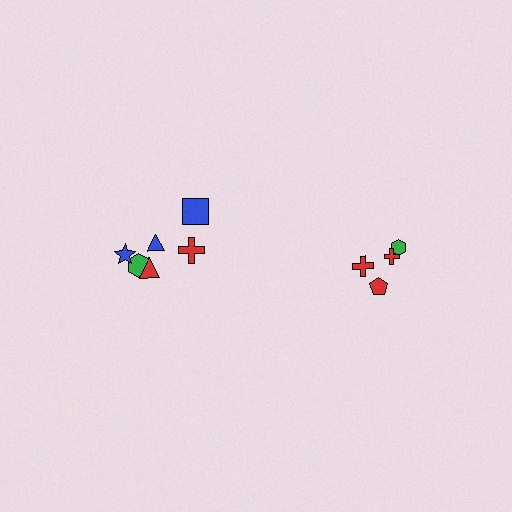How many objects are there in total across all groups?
There are 10 objects.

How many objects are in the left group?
There are 6 objects.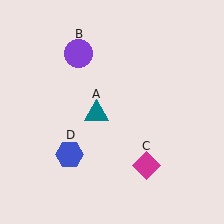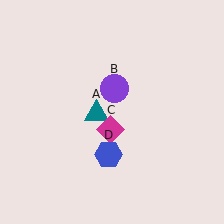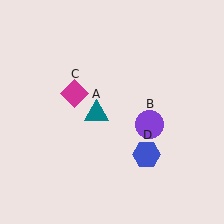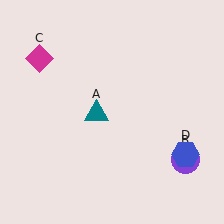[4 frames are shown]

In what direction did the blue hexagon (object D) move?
The blue hexagon (object D) moved right.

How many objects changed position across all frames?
3 objects changed position: purple circle (object B), magenta diamond (object C), blue hexagon (object D).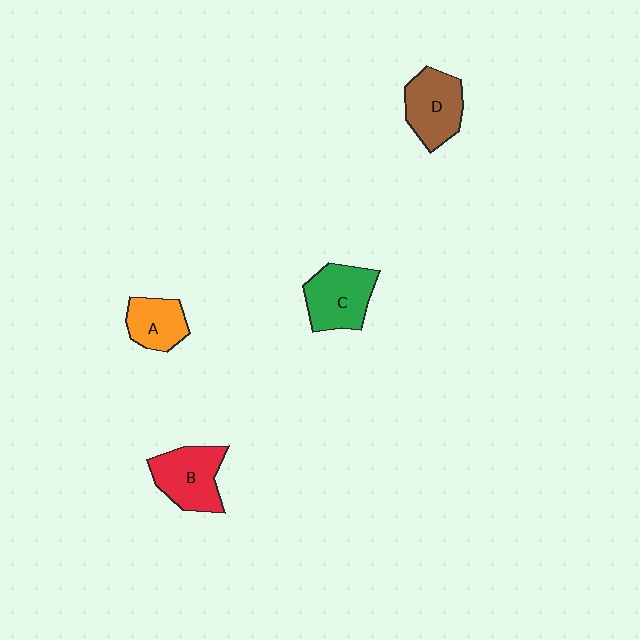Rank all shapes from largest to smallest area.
From largest to smallest: C (green), B (red), D (brown), A (orange).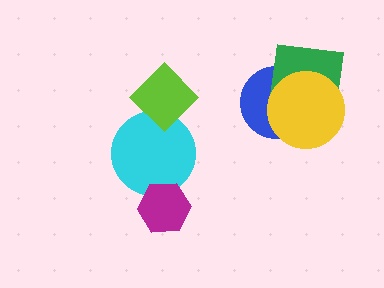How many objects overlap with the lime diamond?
1 object overlaps with the lime diamond.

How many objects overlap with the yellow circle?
2 objects overlap with the yellow circle.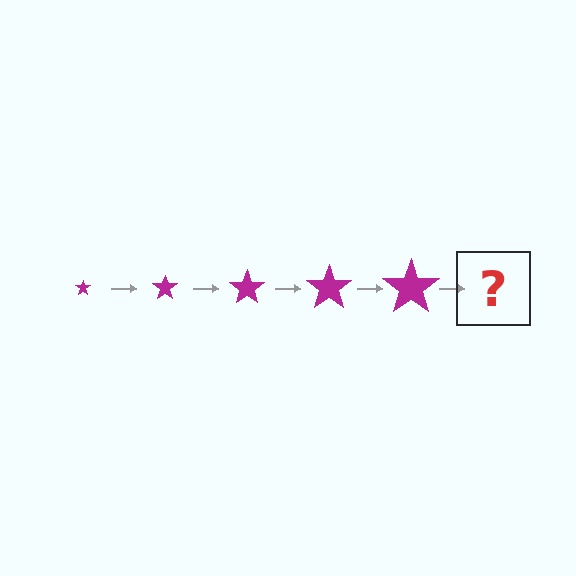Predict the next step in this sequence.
The next step is a magenta star, larger than the previous one.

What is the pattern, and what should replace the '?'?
The pattern is that the star gets progressively larger each step. The '?' should be a magenta star, larger than the previous one.